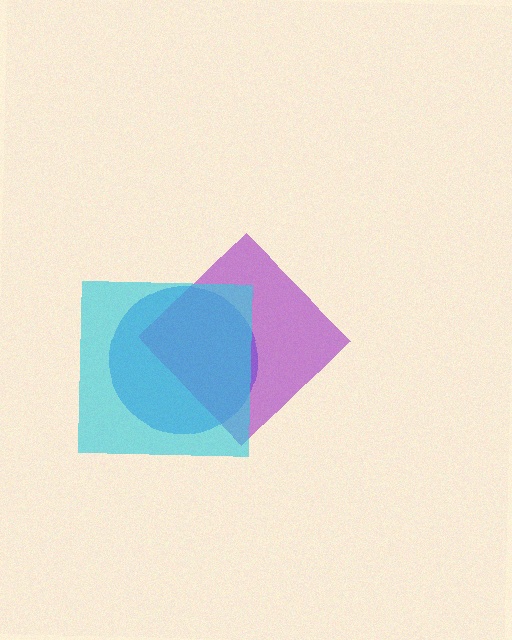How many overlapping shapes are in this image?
There are 3 overlapping shapes in the image.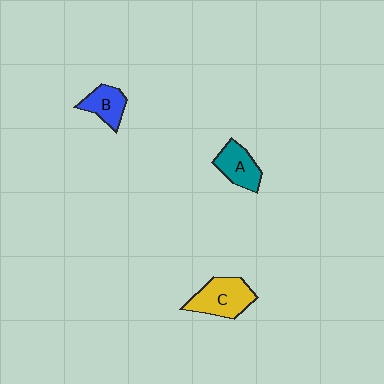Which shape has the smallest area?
Shape B (blue).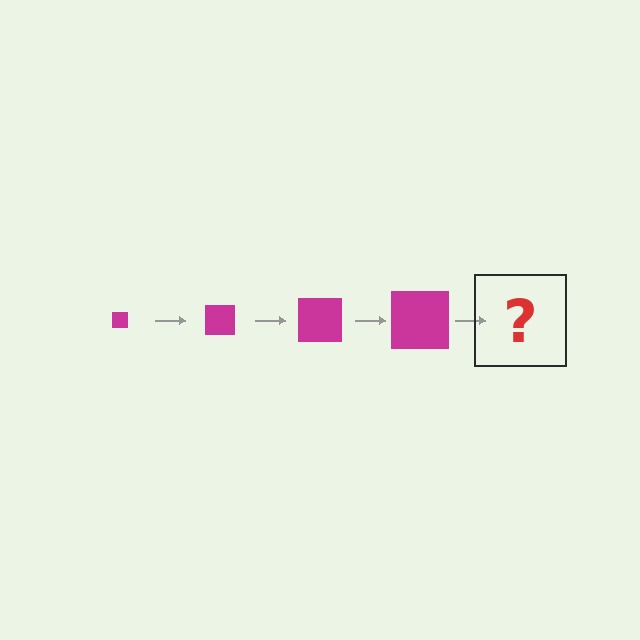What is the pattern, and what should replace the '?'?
The pattern is that the square gets progressively larger each step. The '?' should be a magenta square, larger than the previous one.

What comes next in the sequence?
The next element should be a magenta square, larger than the previous one.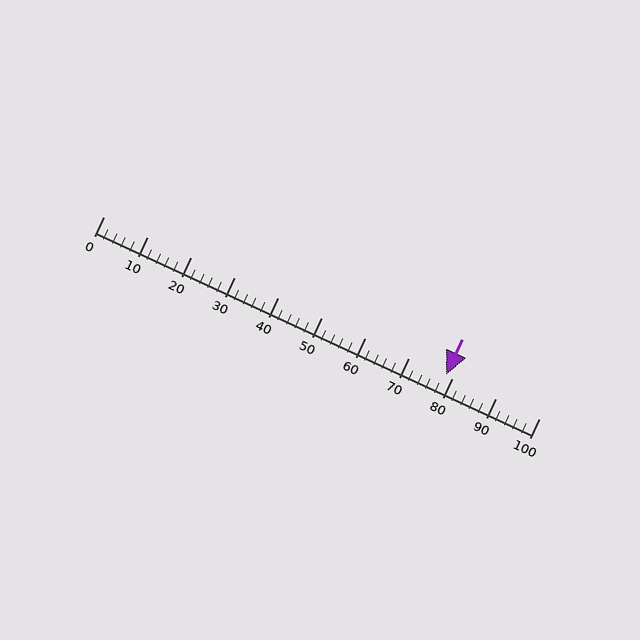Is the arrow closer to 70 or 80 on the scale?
The arrow is closer to 80.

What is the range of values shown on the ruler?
The ruler shows values from 0 to 100.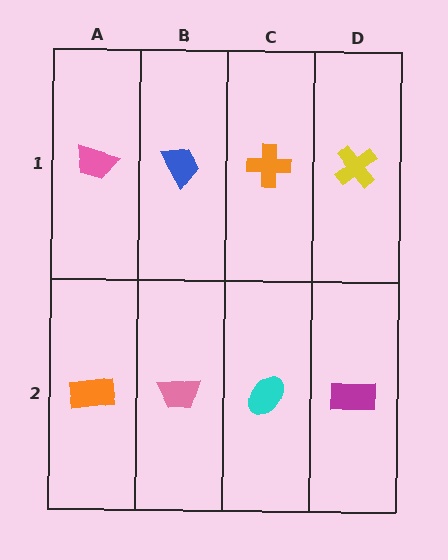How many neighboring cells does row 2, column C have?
3.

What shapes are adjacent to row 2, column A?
A pink trapezoid (row 1, column A), a pink trapezoid (row 2, column B).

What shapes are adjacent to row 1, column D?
A magenta rectangle (row 2, column D), an orange cross (row 1, column C).